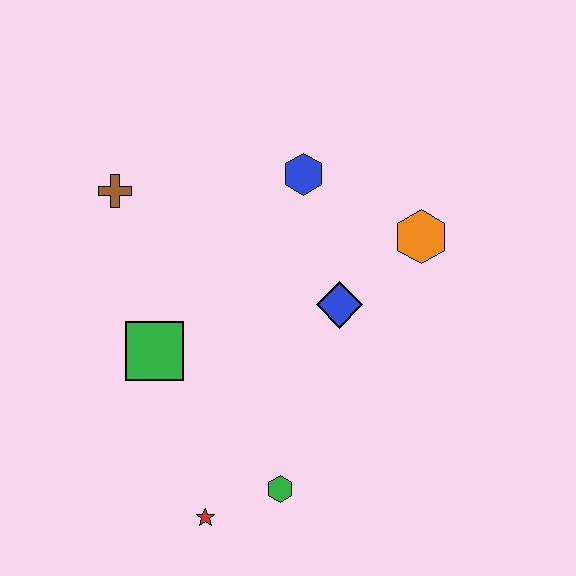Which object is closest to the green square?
The brown cross is closest to the green square.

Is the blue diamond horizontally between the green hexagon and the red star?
No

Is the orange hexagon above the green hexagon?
Yes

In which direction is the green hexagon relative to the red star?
The green hexagon is to the right of the red star.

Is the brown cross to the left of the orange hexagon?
Yes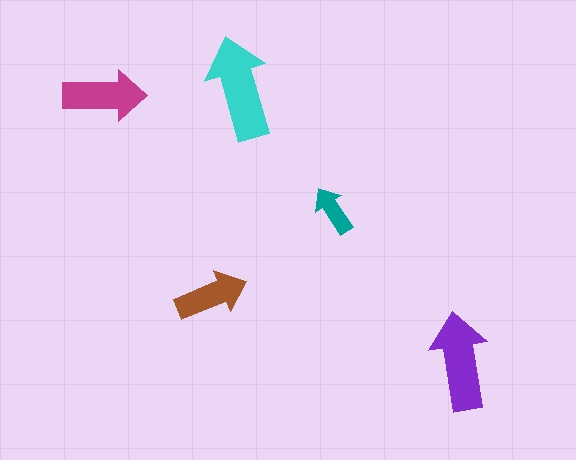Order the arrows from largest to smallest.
the cyan one, the purple one, the magenta one, the brown one, the teal one.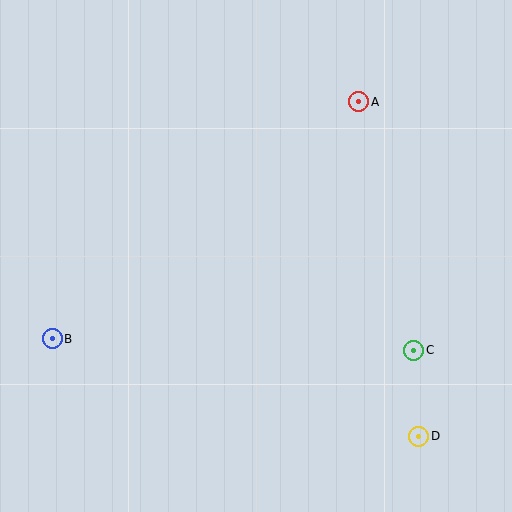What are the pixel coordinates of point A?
Point A is at (359, 102).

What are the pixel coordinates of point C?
Point C is at (414, 350).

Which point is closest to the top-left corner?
Point B is closest to the top-left corner.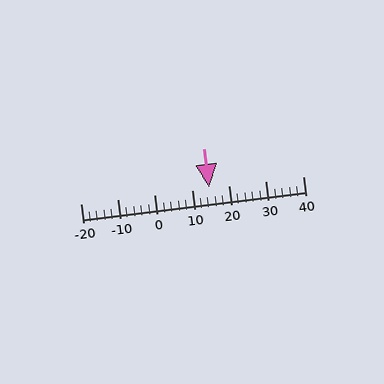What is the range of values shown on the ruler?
The ruler shows values from -20 to 40.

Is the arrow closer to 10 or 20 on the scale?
The arrow is closer to 10.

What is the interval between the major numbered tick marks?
The major tick marks are spaced 10 units apart.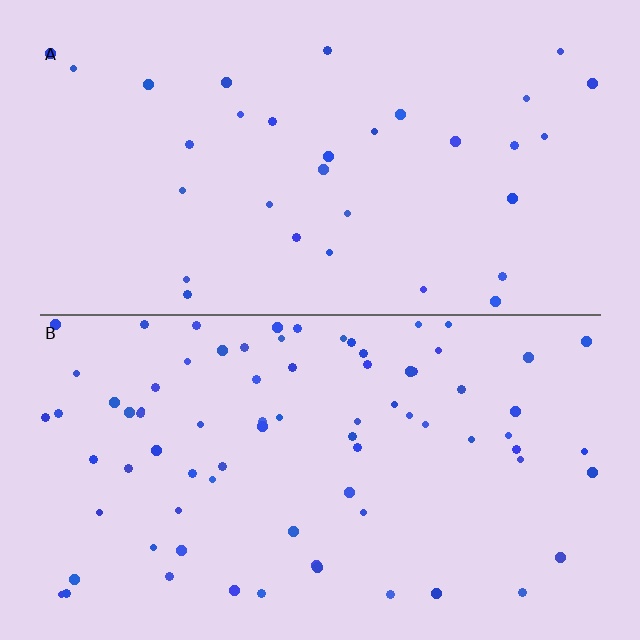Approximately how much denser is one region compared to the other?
Approximately 2.4× — region B over region A.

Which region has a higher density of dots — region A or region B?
B (the bottom).